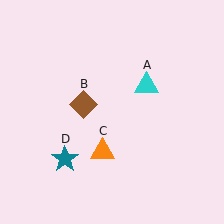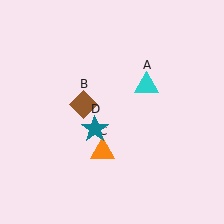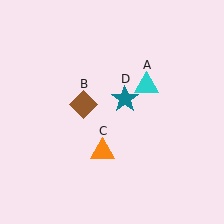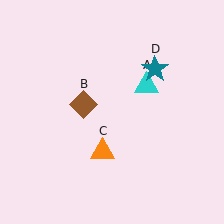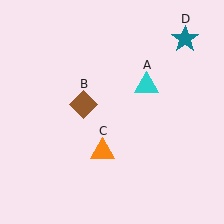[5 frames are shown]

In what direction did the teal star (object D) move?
The teal star (object D) moved up and to the right.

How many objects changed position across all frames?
1 object changed position: teal star (object D).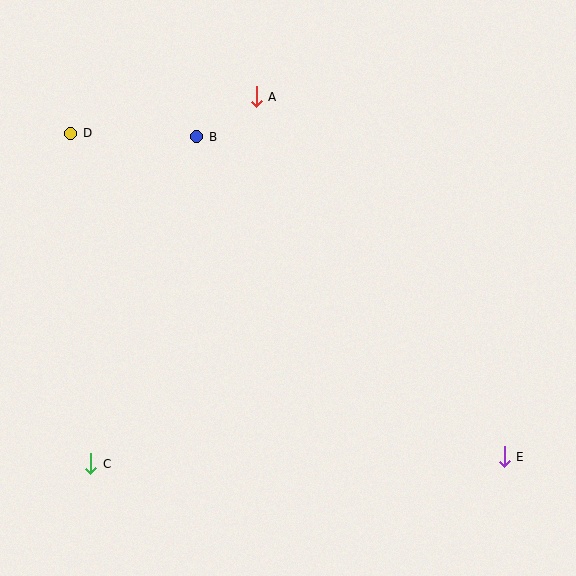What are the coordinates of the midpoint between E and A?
The midpoint between E and A is at (380, 277).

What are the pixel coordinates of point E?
Point E is at (504, 457).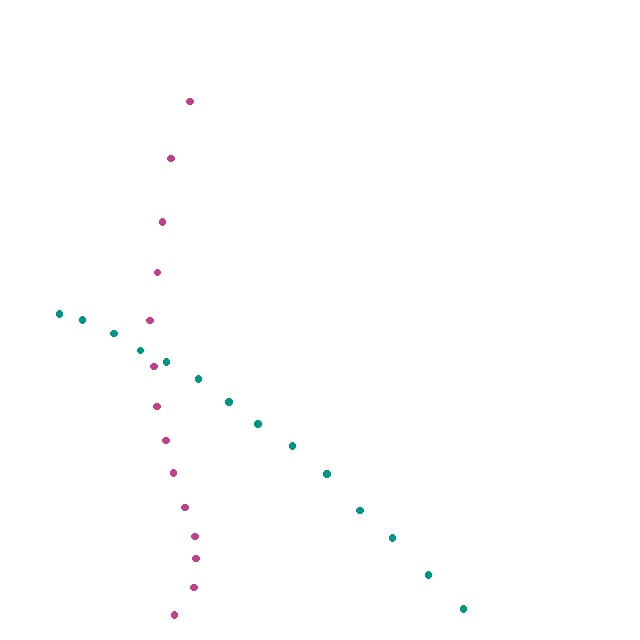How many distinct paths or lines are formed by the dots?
There are 2 distinct paths.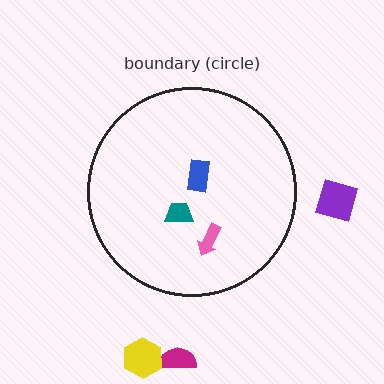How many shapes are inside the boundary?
3 inside, 3 outside.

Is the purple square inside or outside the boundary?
Outside.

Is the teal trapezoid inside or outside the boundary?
Inside.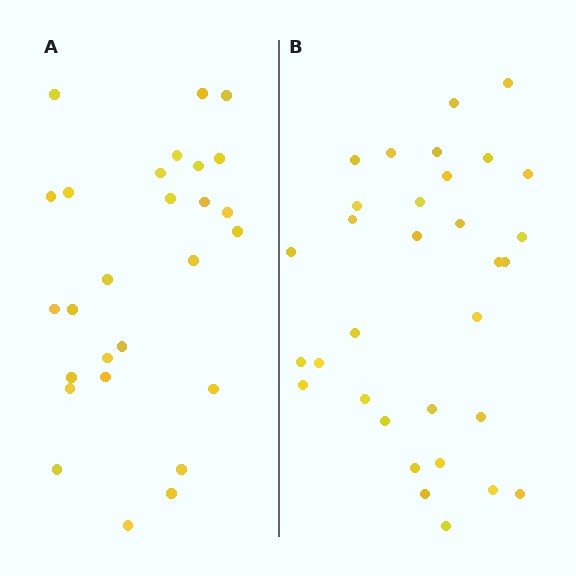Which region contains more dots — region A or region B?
Region B (the right region) has more dots.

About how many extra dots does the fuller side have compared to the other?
Region B has about 5 more dots than region A.